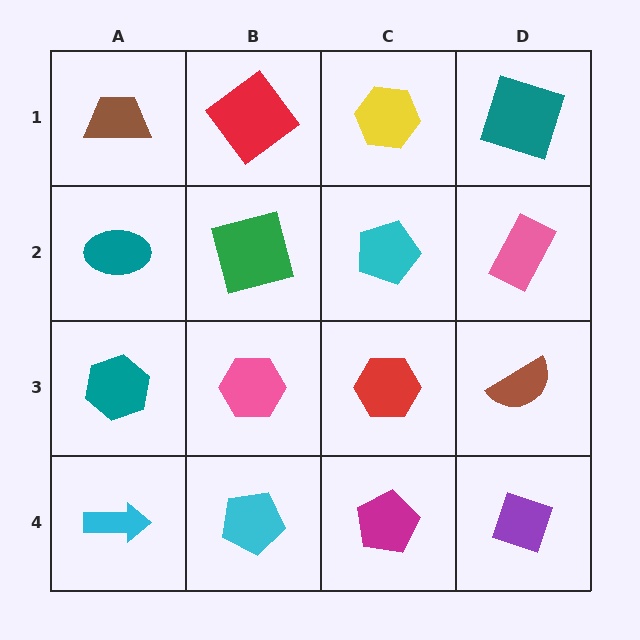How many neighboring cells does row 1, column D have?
2.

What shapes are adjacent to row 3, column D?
A pink rectangle (row 2, column D), a purple diamond (row 4, column D), a red hexagon (row 3, column C).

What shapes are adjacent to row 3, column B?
A green square (row 2, column B), a cyan pentagon (row 4, column B), a teal hexagon (row 3, column A), a red hexagon (row 3, column C).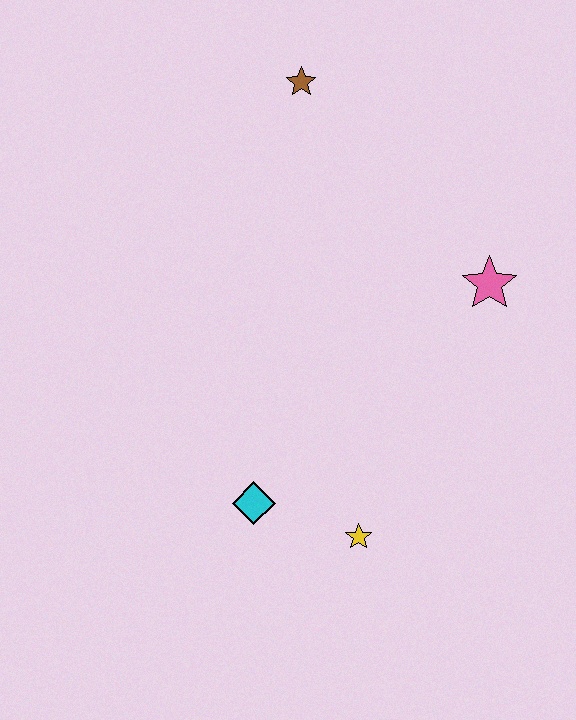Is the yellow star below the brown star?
Yes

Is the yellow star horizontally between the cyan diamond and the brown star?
No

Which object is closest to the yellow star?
The cyan diamond is closest to the yellow star.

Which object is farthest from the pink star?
The cyan diamond is farthest from the pink star.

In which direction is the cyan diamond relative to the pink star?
The cyan diamond is to the left of the pink star.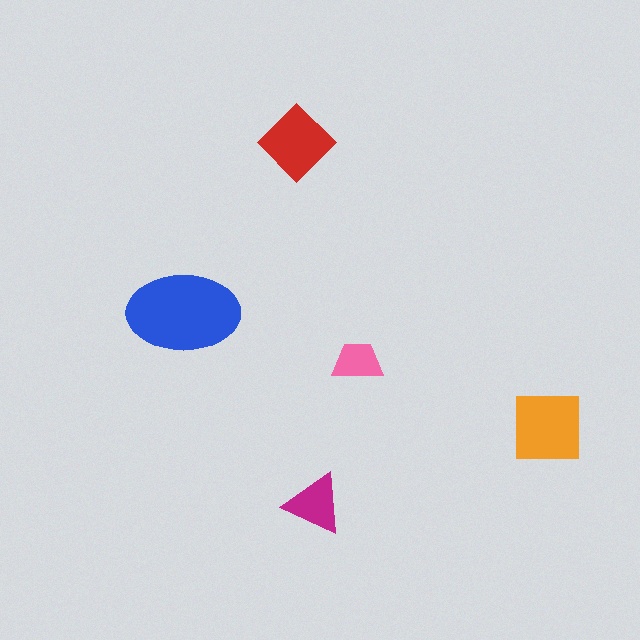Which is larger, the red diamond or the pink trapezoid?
The red diamond.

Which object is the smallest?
The pink trapezoid.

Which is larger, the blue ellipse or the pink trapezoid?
The blue ellipse.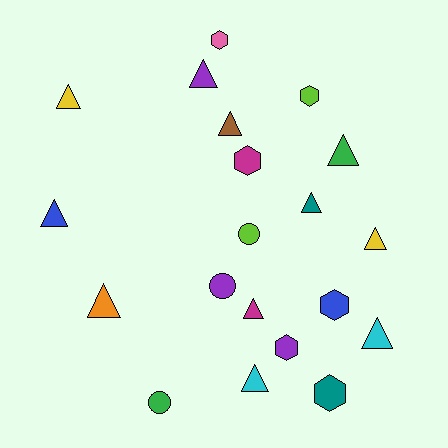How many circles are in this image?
There are 3 circles.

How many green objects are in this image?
There are 2 green objects.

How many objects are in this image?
There are 20 objects.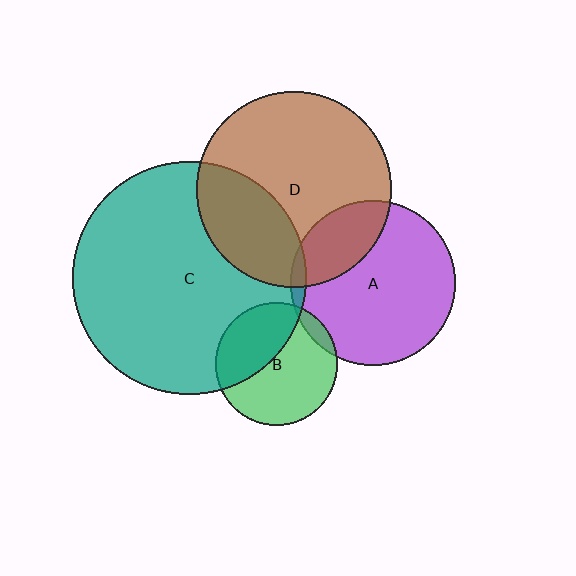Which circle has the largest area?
Circle C (teal).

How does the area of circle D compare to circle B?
Approximately 2.5 times.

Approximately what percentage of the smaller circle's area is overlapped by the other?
Approximately 5%.